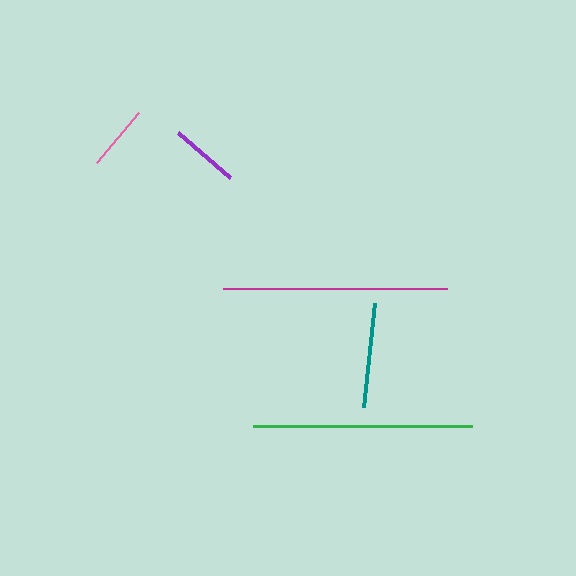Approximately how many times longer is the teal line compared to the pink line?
The teal line is approximately 1.6 times the length of the pink line.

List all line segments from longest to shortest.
From longest to shortest: magenta, green, teal, purple, pink.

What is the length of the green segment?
The green segment is approximately 219 pixels long.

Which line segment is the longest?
The magenta line is the longest at approximately 224 pixels.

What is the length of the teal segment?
The teal segment is approximately 105 pixels long.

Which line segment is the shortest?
The pink line is the shortest at approximately 66 pixels.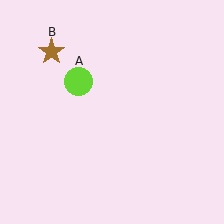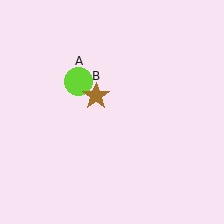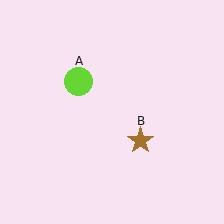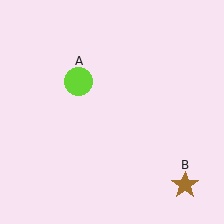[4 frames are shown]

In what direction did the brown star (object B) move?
The brown star (object B) moved down and to the right.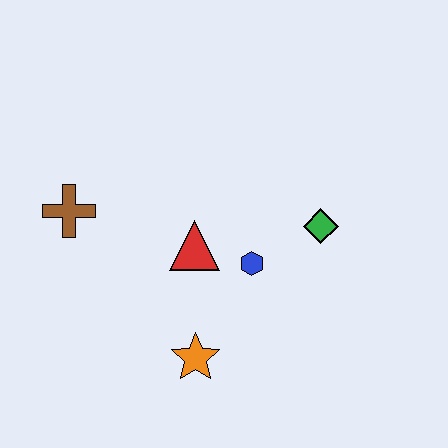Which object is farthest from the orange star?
The brown cross is farthest from the orange star.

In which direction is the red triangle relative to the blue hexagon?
The red triangle is to the left of the blue hexagon.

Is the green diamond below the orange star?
No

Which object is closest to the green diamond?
The blue hexagon is closest to the green diamond.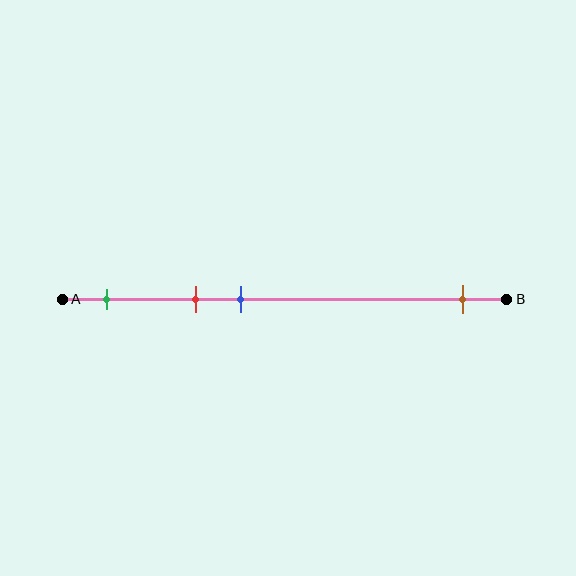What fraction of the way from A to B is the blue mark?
The blue mark is approximately 40% (0.4) of the way from A to B.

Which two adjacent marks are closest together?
The red and blue marks are the closest adjacent pair.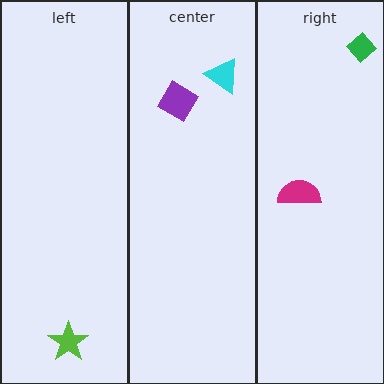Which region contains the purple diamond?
The center region.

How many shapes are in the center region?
2.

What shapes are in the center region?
The purple diamond, the cyan triangle.